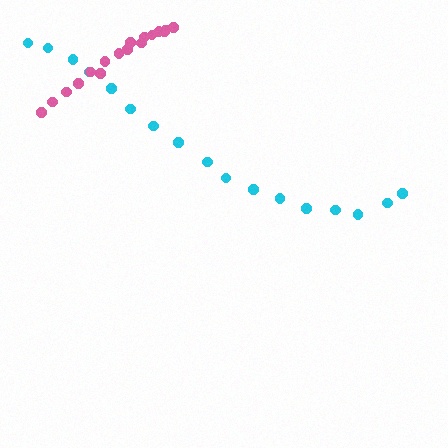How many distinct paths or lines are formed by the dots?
There are 2 distinct paths.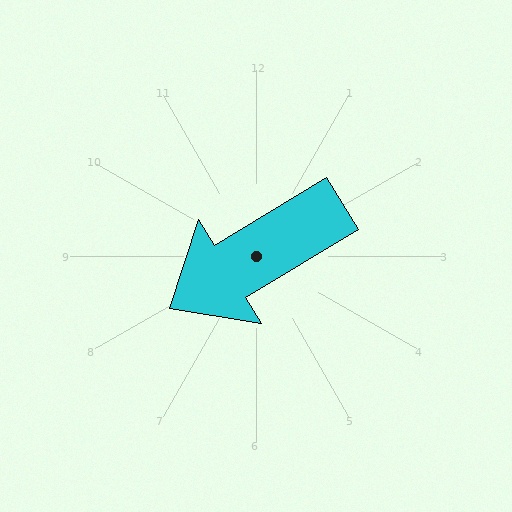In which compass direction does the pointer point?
Southwest.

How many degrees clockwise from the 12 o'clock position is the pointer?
Approximately 239 degrees.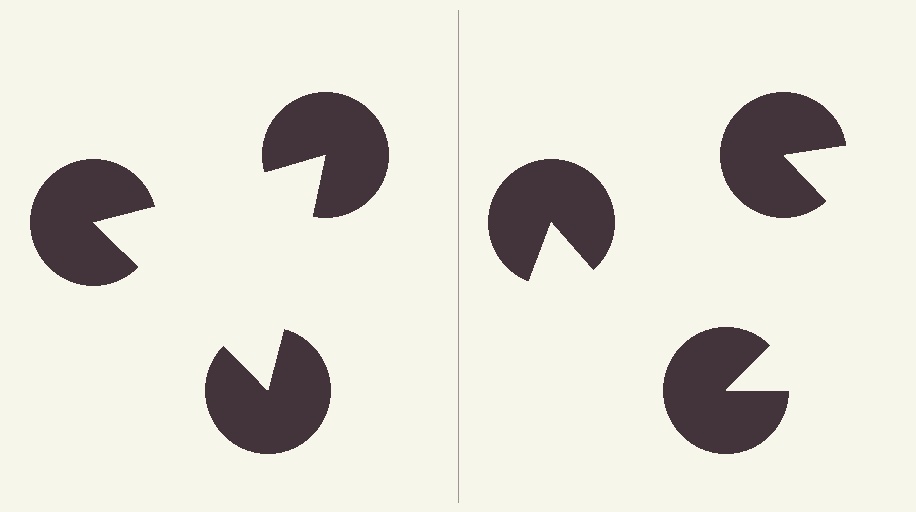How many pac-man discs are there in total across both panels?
6 — 3 on each side.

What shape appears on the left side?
An illusory triangle.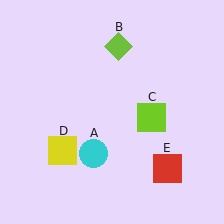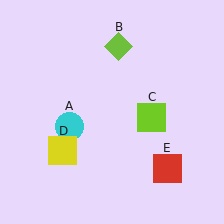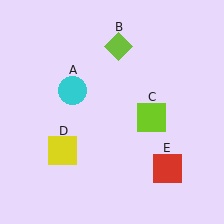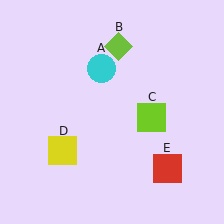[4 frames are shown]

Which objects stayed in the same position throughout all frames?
Lime diamond (object B) and lime square (object C) and yellow square (object D) and red square (object E) remained stationary.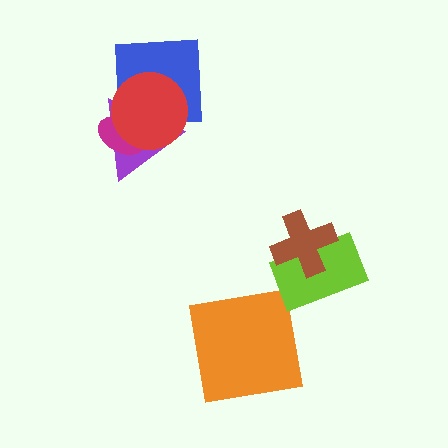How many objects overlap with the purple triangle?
3 objects overlap with the purple triangle.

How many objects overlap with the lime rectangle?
1 object overlaps with the lime rectangle.